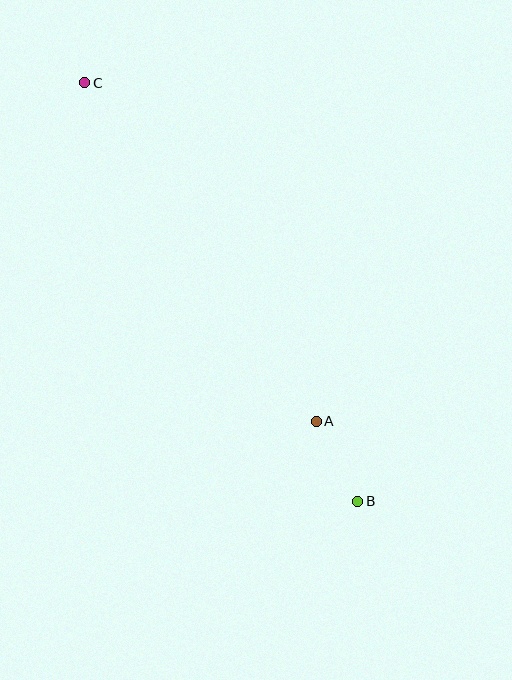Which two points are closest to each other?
Points A and B are closest to each other.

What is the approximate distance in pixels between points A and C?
The distance between A and C is approximately 410 pixels.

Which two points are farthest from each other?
Points B and C are farthest from each other.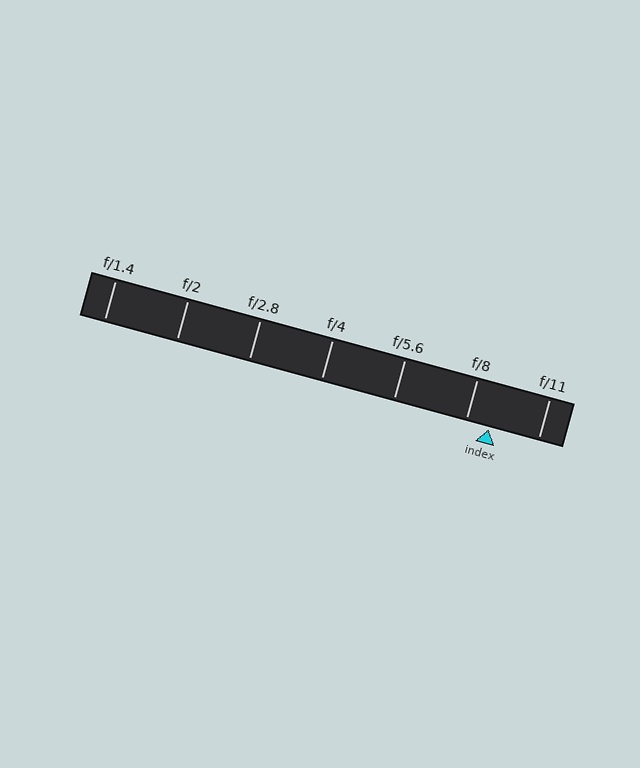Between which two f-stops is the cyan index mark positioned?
The index mark is between f/8 and f/11.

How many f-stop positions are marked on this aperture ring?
There are 7 f-stop positions marked.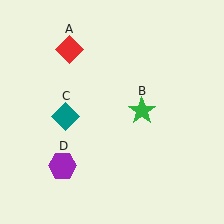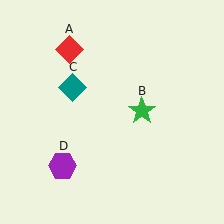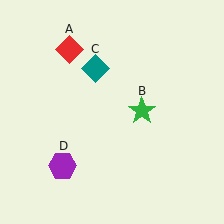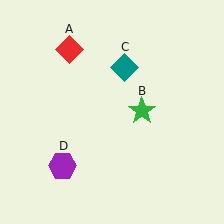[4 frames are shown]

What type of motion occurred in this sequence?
The teal diamond (object C) rotated clockwise around the center of the scene.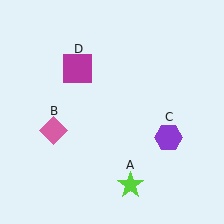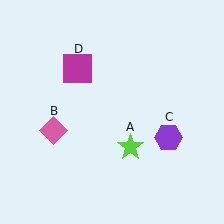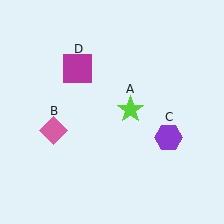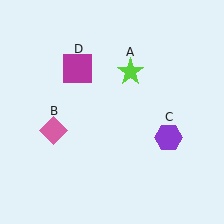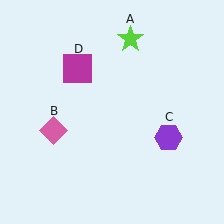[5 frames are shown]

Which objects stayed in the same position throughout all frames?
Pink diamond (object B) and purple hexagon (object C) and magenta square (object D) remained stationary.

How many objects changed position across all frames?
1 object changed position: lime star (object A).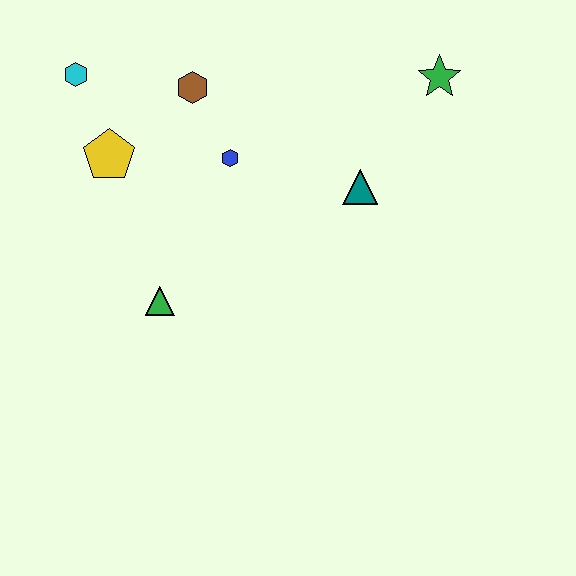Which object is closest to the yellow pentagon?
The cyan hexagon is closest to the yellow pentagon.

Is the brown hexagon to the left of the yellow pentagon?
No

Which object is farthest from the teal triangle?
The cyan hexagon is farthest from the teal triangle.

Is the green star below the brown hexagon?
No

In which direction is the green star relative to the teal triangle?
The green star is above the teal triangle.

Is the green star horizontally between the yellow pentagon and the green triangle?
No